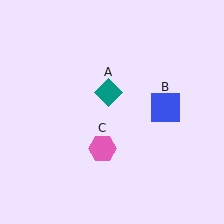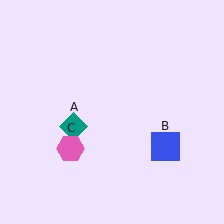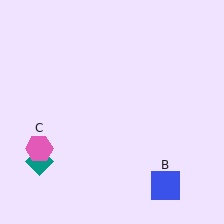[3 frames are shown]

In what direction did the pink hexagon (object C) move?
The pink hexagon (object C) moved left.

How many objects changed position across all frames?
3 objects changed position: teal diamond (object A), blue square (object B), pink hexagon (object C).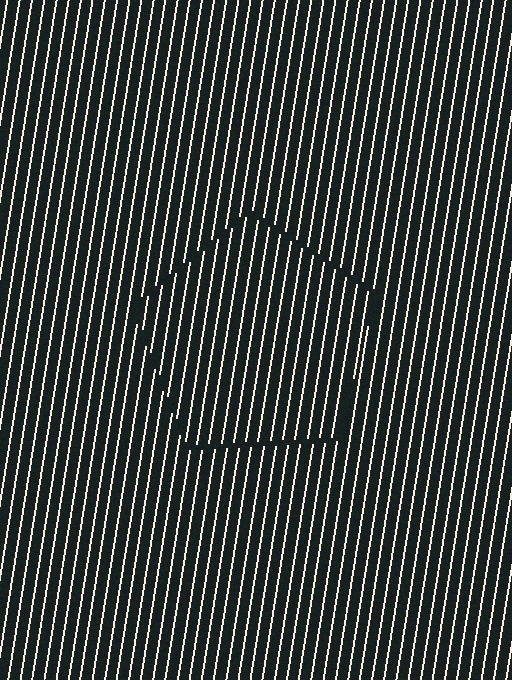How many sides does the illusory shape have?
5 sides — the line-ends trace a pentagon.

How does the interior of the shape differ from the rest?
The interior of the shape contains the same grating, shifted by half a period — the contour is defined by the phase discontinuity where line-ends from the inner and outer gratings abut.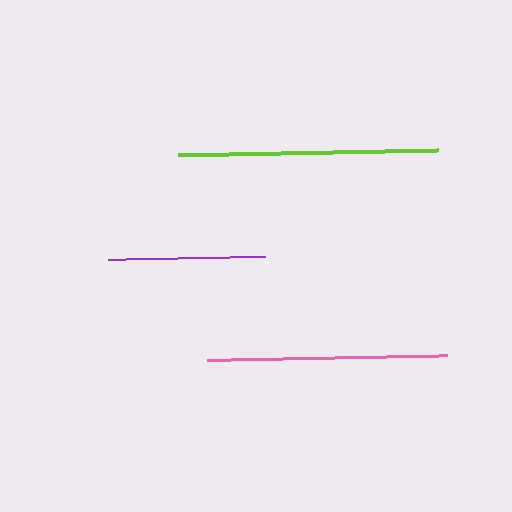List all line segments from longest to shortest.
From longest to shortest: lime, pink, purple.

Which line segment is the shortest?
The purple line is the shortest at approximately 157 pixels.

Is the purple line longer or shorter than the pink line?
The pink line is longer than the purple line.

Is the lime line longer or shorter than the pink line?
The lime line is longer than the pink line.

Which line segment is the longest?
The lime line is the longest at approximately 260 pixels.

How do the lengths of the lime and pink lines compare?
The lime and pink lines are approximately the same length.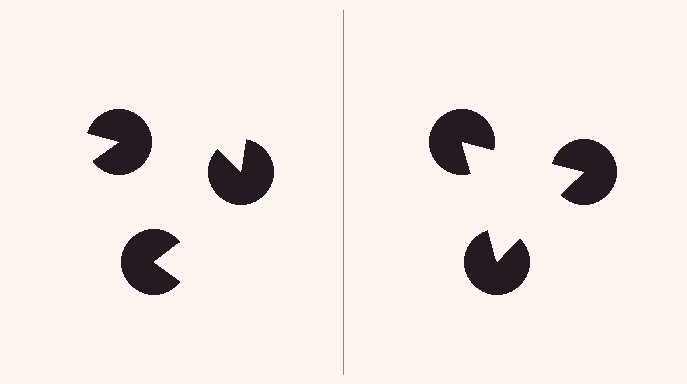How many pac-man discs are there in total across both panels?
6 — 3 on each side.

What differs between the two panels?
The pac-man discs are positioned identically on both sides; only the wedge orientations differ. On the right they align to a triangle; on the left they are misaligned.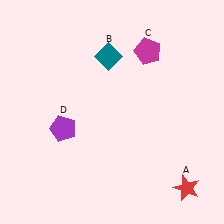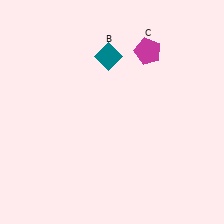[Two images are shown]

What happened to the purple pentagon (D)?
The purple pentagon (D) was removed in Image 2. It was in the bottom-left area of Image 1.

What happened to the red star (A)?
The red star (A) was removed in Image 2. It was in the bottom-right area of Image 1.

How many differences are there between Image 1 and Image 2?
There are 2 differences between the two images.